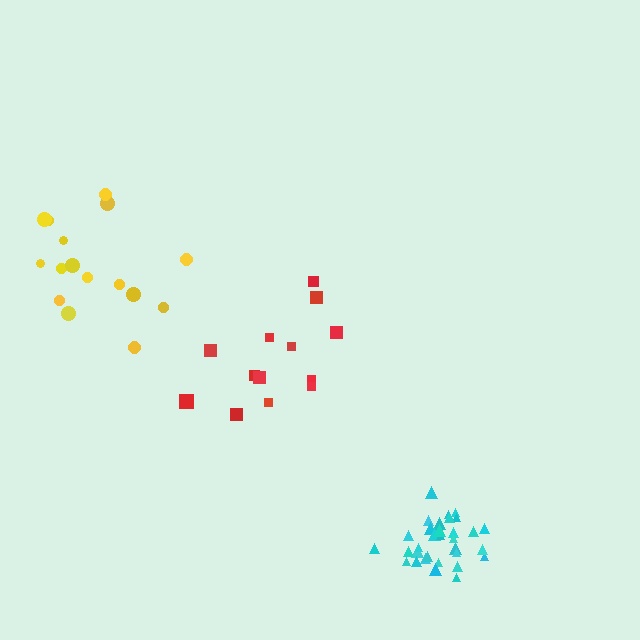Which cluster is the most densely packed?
Cyan.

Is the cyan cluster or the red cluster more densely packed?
Cyan.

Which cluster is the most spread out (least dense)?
Red.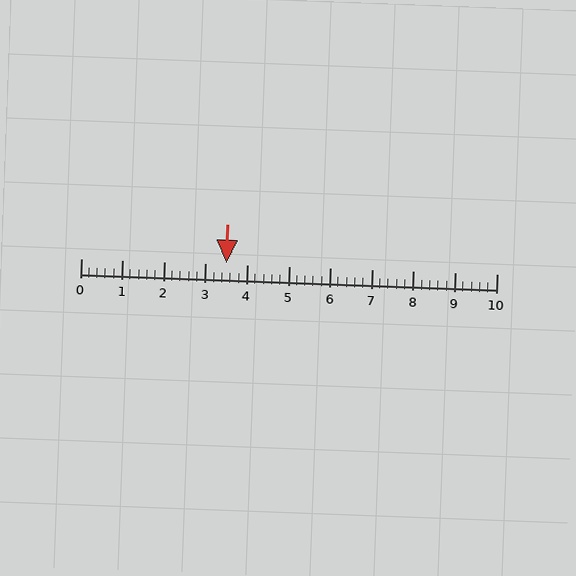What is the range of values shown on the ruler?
The ruler shows values from 0 to 10.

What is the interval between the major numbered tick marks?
The major tick marks are spaced 1 units apart.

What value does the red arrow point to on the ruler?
The red arrow points to approximately 3.5.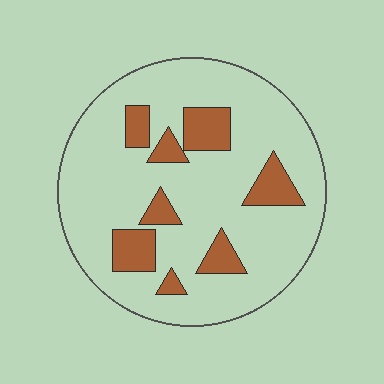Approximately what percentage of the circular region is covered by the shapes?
Approximately 20%.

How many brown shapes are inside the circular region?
8.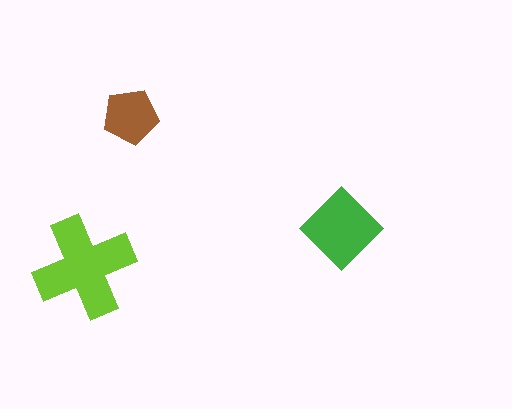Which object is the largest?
The lime cross.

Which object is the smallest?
The brown pentagon.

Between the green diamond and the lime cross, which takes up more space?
The lime cross.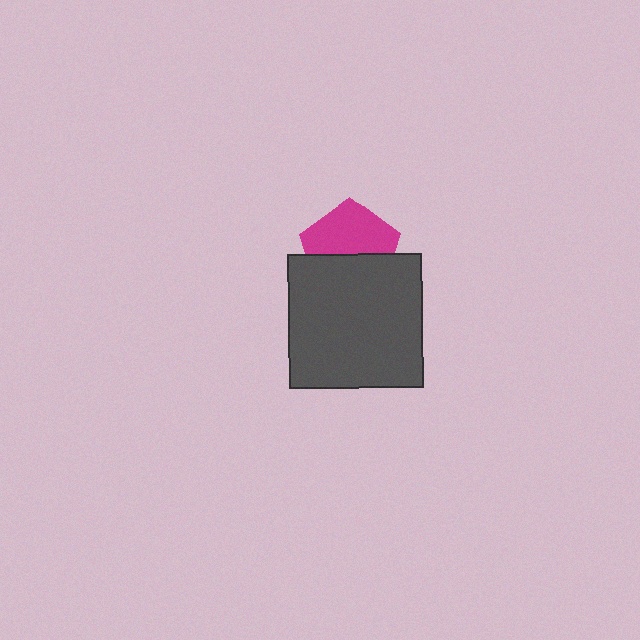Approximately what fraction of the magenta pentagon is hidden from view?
Roughly 46% of the magenta pentagon is hidden behind the dark gray square.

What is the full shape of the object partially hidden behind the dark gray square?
The partially hidden object is a magenta pentagon.